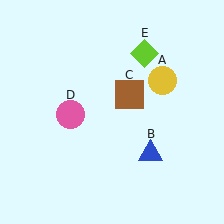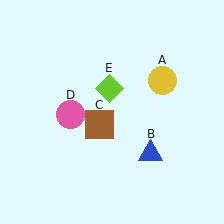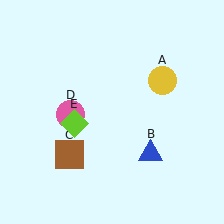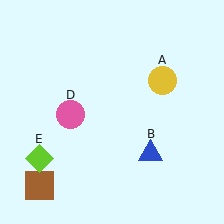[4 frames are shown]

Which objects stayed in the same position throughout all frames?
Yellow circle (object A) and blue triangle (object B) and pink circle (object D) remained stationary.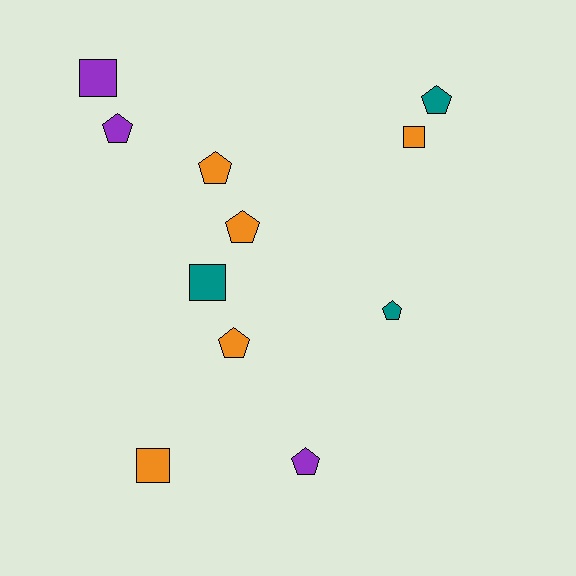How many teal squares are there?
There is 1 teal square.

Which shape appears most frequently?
Pentagon, with 7 objects.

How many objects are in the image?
There are 11 objects.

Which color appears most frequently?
Orange, with 5 objects.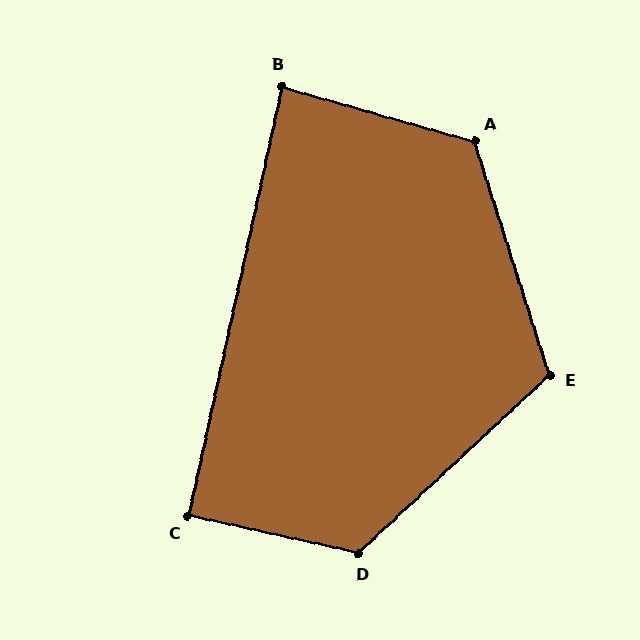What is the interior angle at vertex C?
Approximately 90 degrees (approximately right).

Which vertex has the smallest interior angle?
B, at approximately 87 degrees.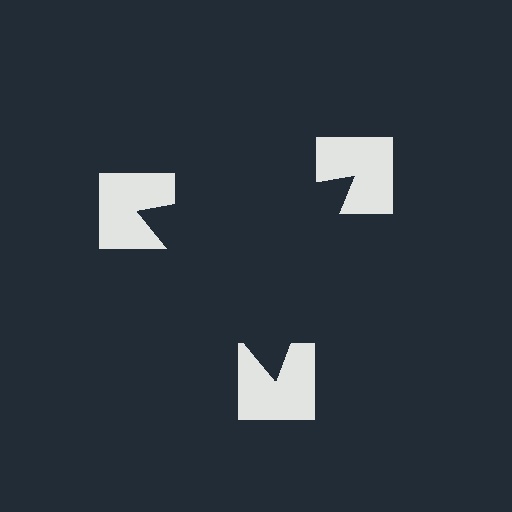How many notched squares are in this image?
There are 3 — one at each vertex of the illusory triangle.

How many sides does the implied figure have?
3 sides.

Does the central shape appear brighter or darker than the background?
It typically appears slightly darker than the background, even though no actual brightness change is drawn.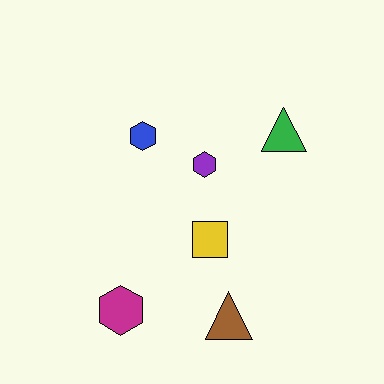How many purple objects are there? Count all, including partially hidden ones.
There is 1 purple object.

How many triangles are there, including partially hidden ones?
There are 2 triangles.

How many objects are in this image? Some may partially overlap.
There are 6 objects.